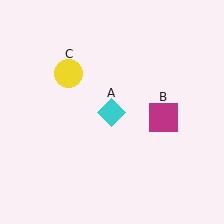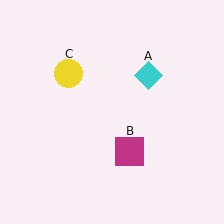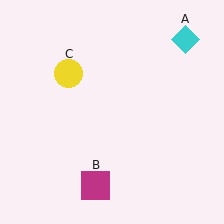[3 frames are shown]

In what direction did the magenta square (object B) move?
The magenta square (object B) moved down and to the left.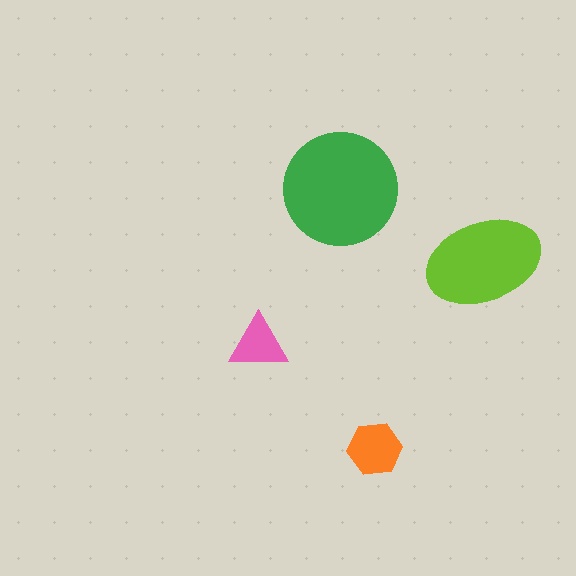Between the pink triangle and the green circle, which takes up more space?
The green circle.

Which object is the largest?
The green circle.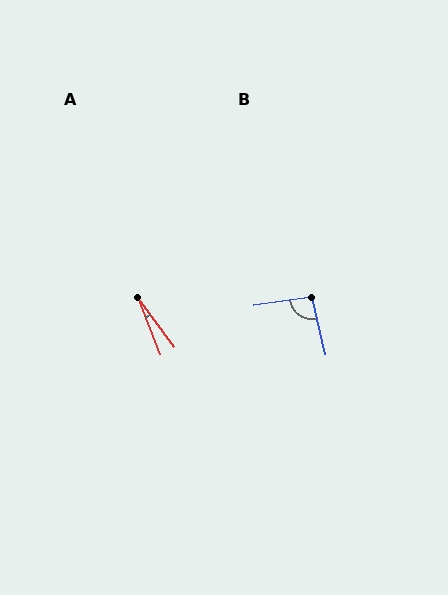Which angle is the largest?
B, at approximately 95 degrees.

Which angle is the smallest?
A, at approximately 16 degrees.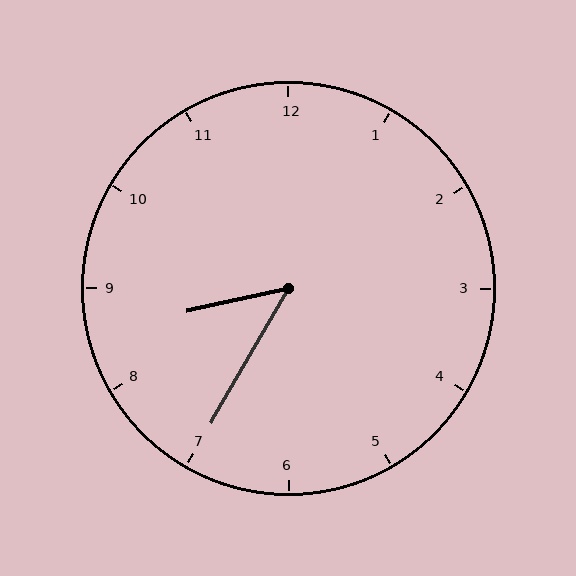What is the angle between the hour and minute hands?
Approximately 48 degrees.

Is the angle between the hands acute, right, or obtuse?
It is acute.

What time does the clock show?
8:35.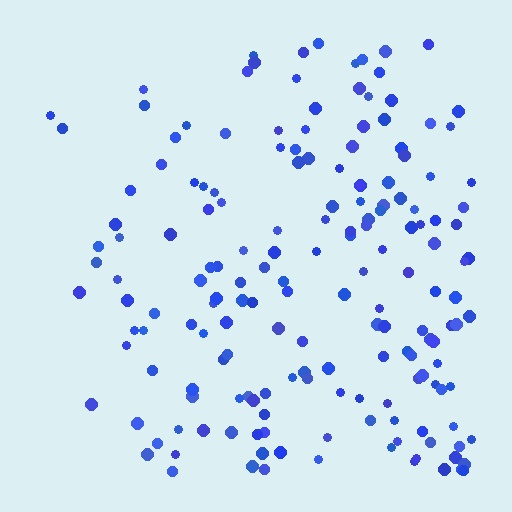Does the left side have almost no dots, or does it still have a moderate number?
Still a moderate number, just noticeably fewer than the right.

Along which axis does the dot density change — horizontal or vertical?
Horizontal.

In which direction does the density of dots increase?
From left to right, with the right side densest.